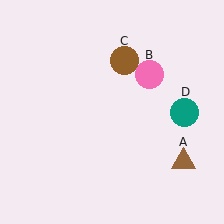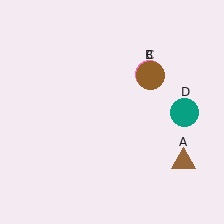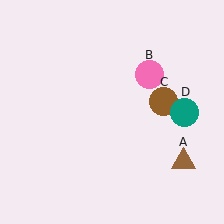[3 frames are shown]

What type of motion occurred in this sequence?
The brown circle (object C) rotated clockwise around the center of the scene.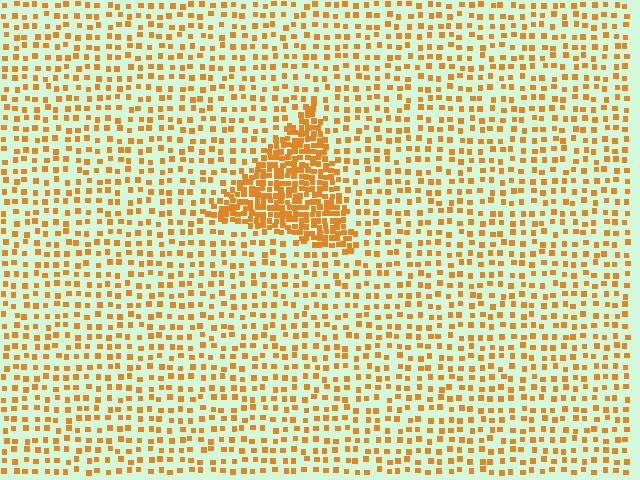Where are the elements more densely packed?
The elements are more densely packed inside the triangle boundary.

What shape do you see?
I see a triangle.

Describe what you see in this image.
The image contains small orange elements arranged at two different densities. A triangle-shaped region is visible where the elements are more densely packed than the surrounding area.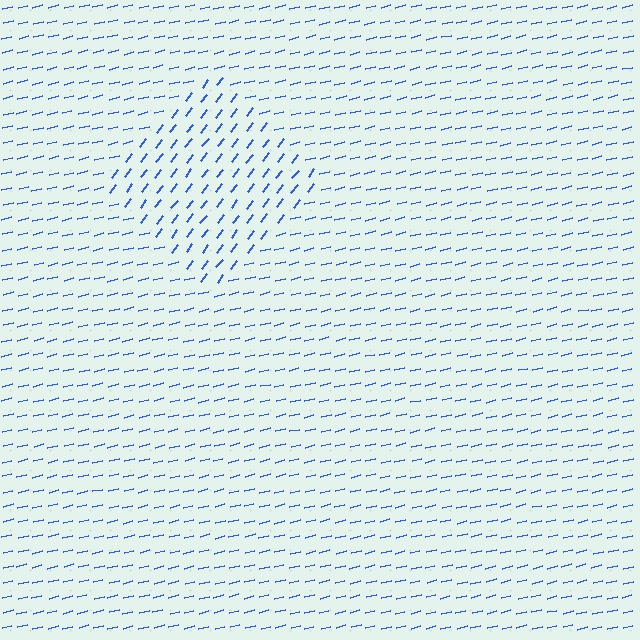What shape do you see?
I see a diamond.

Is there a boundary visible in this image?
Yes, there is a texture boundary formed by a change in line orientation.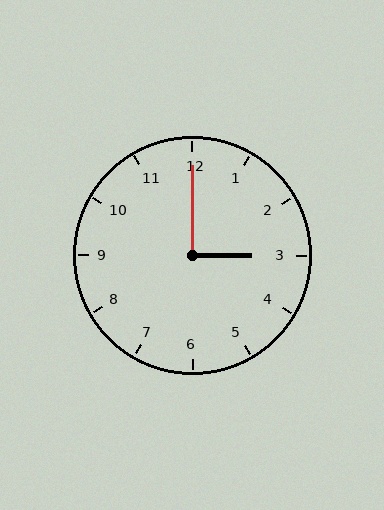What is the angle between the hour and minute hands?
Approximately 90 degrees.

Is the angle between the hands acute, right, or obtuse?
It is right.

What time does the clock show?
3:00.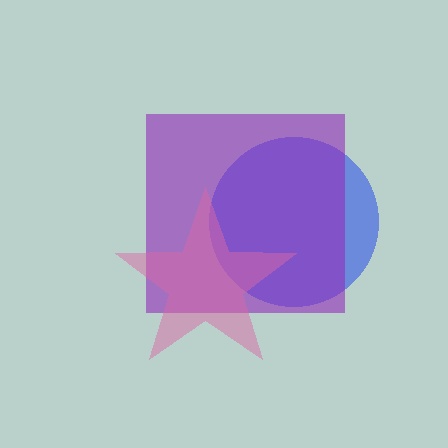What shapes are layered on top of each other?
The layered shapes are: a blue circle, a purple square, a pink star.